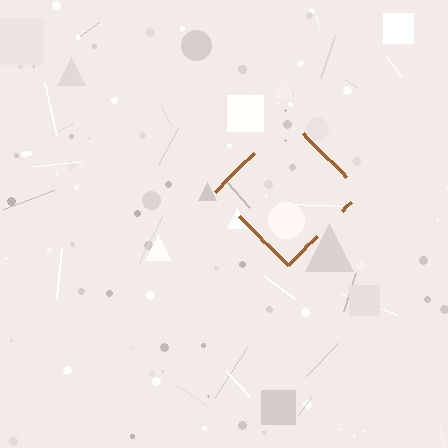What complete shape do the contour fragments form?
The contour fragments form a diamond.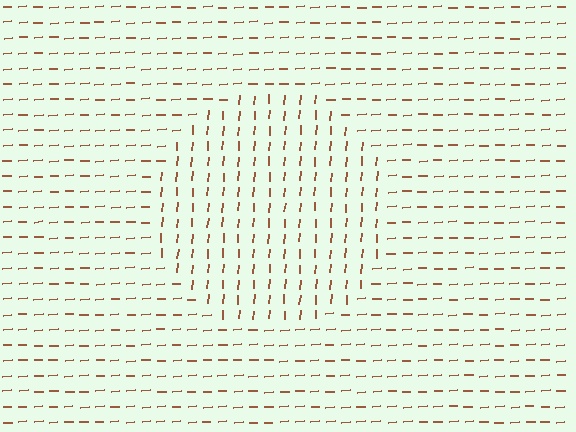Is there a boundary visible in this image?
Yes, there is a texture boundary formed by a change in line orientation.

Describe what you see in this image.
The image is filled with small brown line segments. A circle region in the image has lines oriented differently from the surrounding lines, creating a visible texture boundary.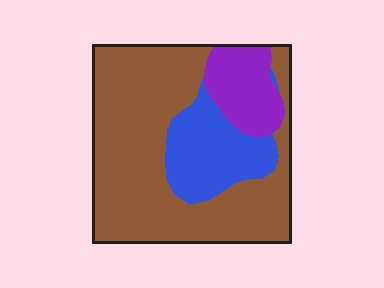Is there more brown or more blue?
Brown.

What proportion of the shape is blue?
Blue takes up between a sixth and a third of the shape.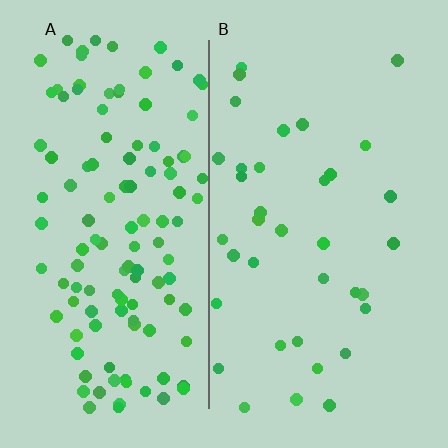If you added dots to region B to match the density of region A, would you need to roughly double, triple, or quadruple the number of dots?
Approximately triple.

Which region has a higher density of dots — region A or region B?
A (the left).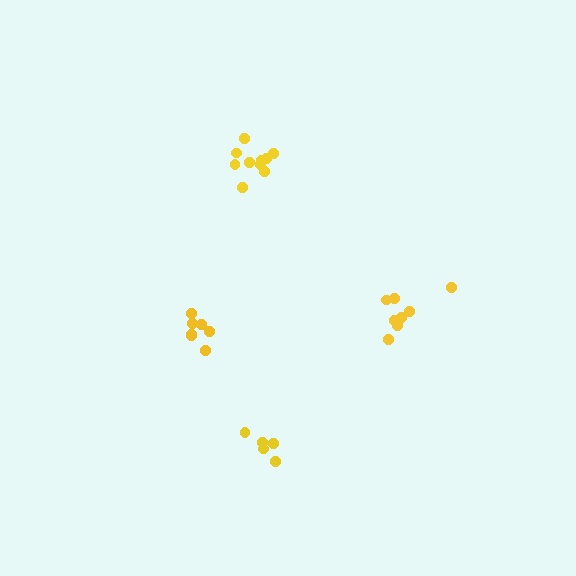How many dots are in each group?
Group 1: 5 dots, Group 2: 11 dots, Group 3: 8 dots, Group 4: 7 dots (31 total).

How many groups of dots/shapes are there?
There are 4 groups.